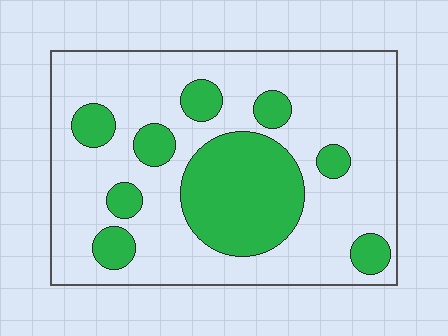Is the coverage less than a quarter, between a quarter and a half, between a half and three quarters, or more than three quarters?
Between a quarter and a half.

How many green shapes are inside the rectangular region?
9.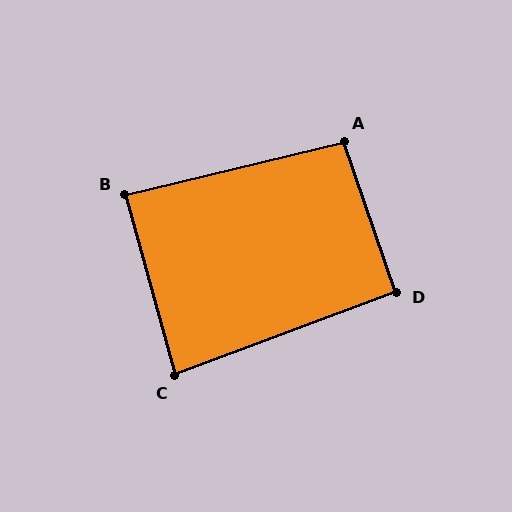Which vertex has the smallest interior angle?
C, at approximately 85 degrees.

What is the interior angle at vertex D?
Approximately 92 degrees (approximately right).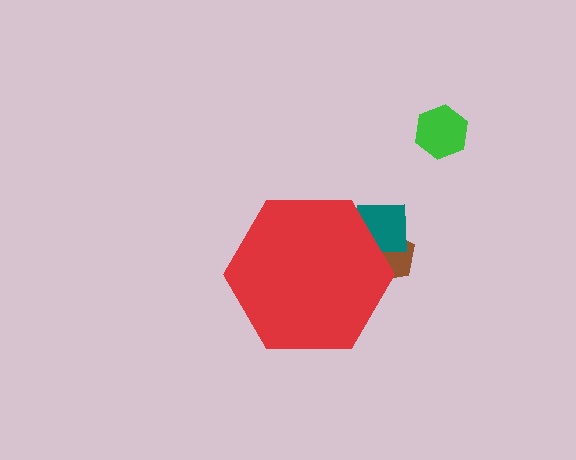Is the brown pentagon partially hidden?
Yes, the brown pentagon is partially hidden behind the red hexagon.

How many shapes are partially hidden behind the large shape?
2 shapes are partially hidden.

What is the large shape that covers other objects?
A red hexagon.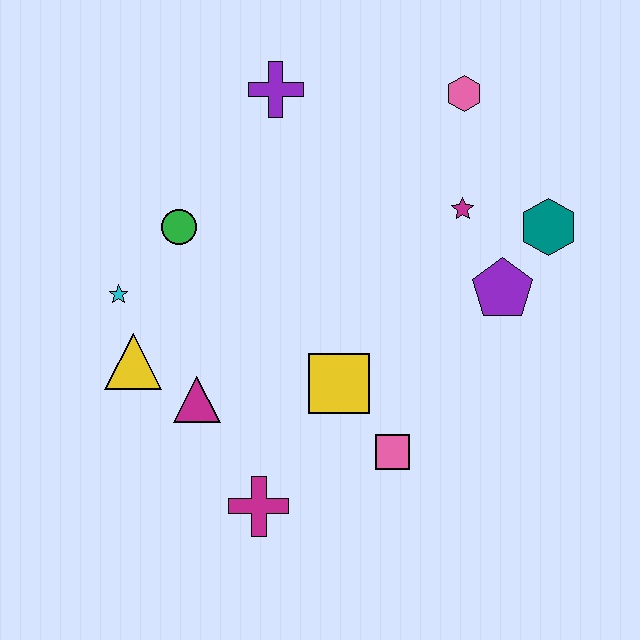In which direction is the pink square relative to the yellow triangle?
The pink square is to the right of the yellow triangle.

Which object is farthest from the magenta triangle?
The pink hexagon is farthest from the magenta triangle.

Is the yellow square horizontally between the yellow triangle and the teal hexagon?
Yes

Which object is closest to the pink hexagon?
The magenta star is closest to the pink hexagon.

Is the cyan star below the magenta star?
Yes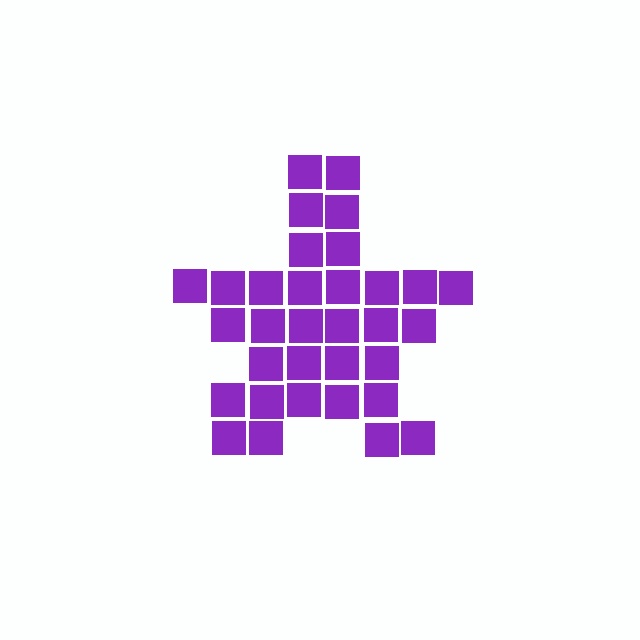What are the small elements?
The small elements are squares.